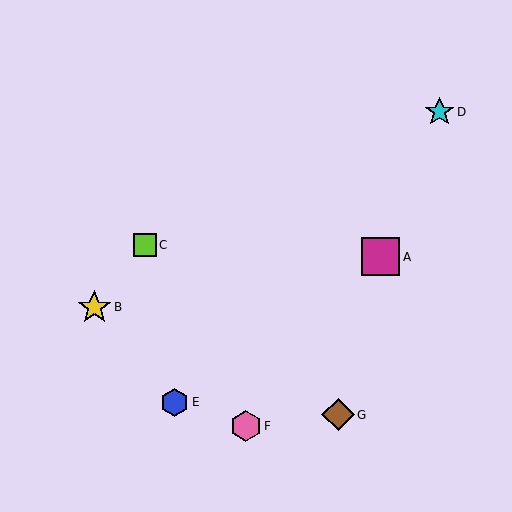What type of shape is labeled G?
Shape G is a brown diamond.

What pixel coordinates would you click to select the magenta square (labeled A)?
Click at (381, 257) to select the magenta square A.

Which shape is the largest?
The magenta square (labeled A) is the largest.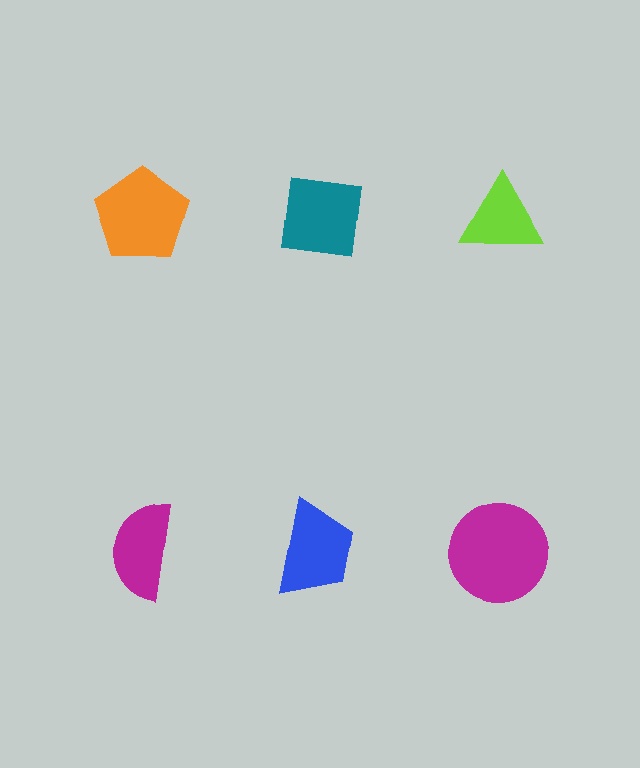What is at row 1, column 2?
A teal square.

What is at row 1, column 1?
An orange pentagon.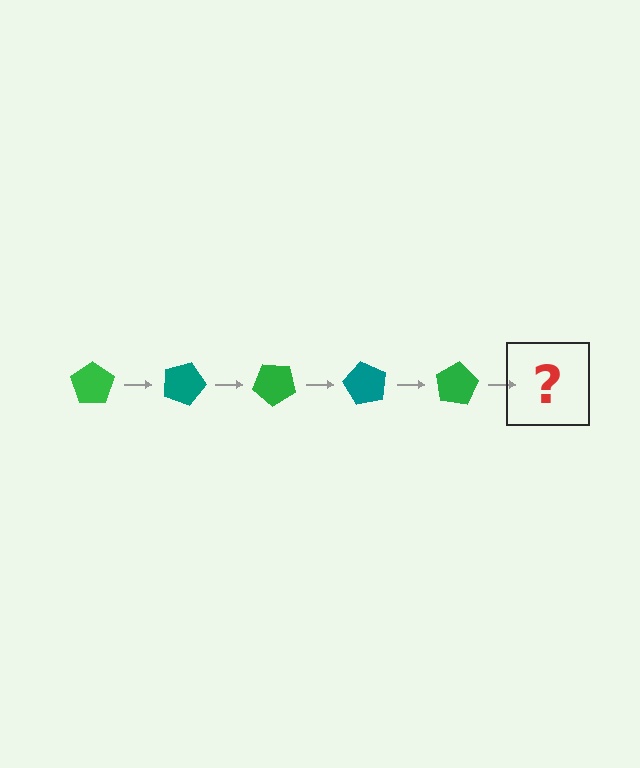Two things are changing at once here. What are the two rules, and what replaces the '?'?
The two rules are that it rotates 20 degrees each step and the color cycles through green and teal. The '?' should be a teal pentagon, rotated 100 degrees from the start.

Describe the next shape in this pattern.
It should be a teal pentagon, rotated 100 degrees from the start.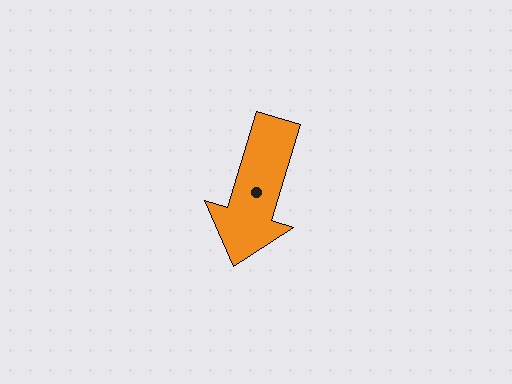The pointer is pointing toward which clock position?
Roughly 7 o'clock.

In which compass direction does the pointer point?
South.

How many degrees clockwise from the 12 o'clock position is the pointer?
Approximately 197 degrees.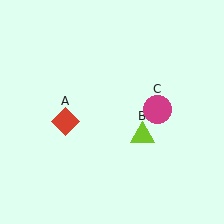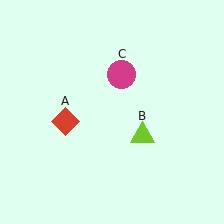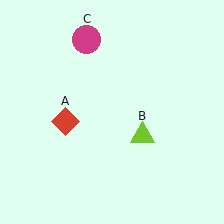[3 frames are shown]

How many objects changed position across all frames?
1 object changed position: magenta circle (object C).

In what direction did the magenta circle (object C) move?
The magenta circle (object C) moved up and to the left.